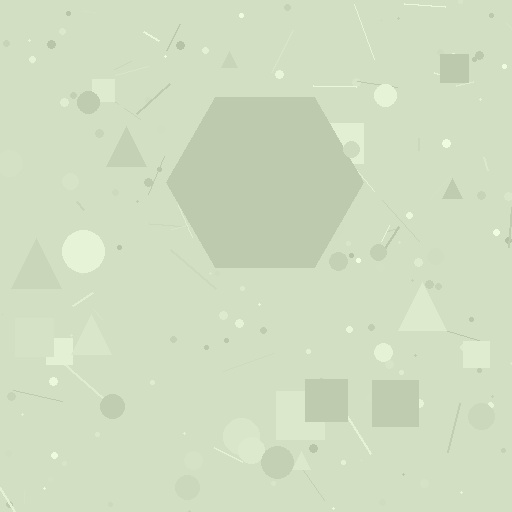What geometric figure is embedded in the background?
A hexagon is embedded in the background.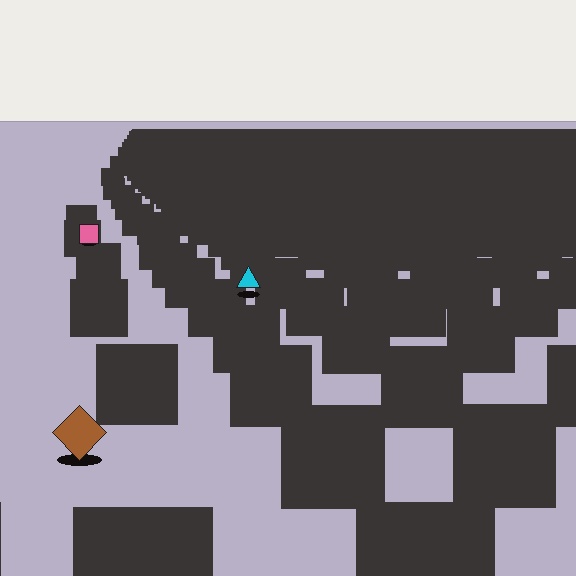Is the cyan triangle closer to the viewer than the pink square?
Yes. The cyan triangle is closer — you can tell from the texture gradient: the ground texture is coarser near it.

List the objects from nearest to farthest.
From nearest to farthest: the brown diamond, the cyan triangle, the pink square.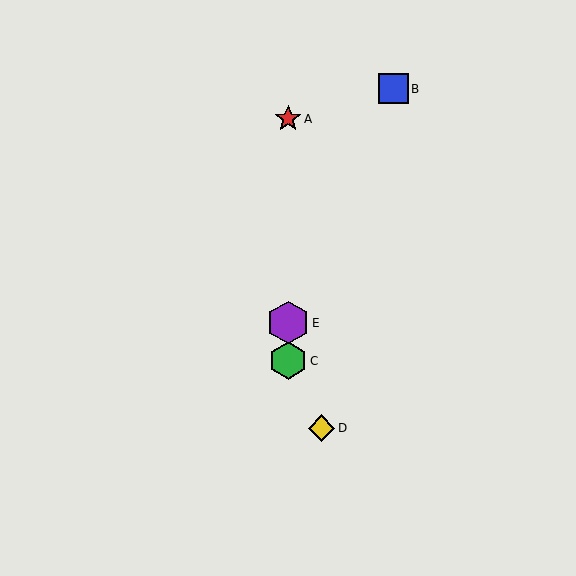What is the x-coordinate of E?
Object E is at x≈288.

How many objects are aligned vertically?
3 objects (A, C, E) are aligned vertically.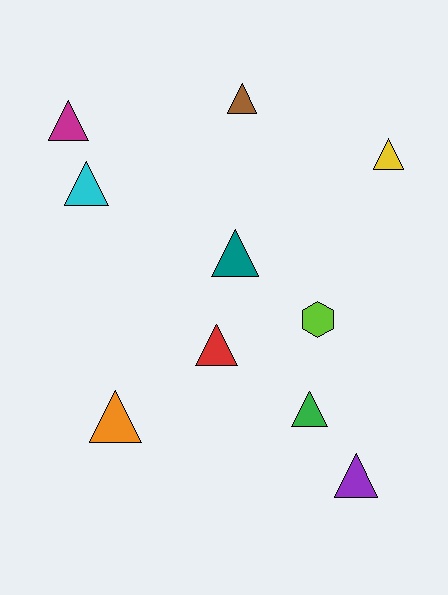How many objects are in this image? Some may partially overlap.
There are 10 objects.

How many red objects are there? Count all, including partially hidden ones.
There is 1 red object.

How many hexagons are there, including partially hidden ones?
There is 1 hexagon.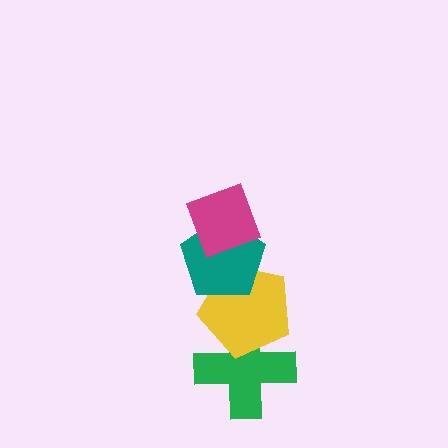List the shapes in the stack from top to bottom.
From top to bottom: the magenta diamond, the teal pentagon, the yellow pentagon, the green cross.